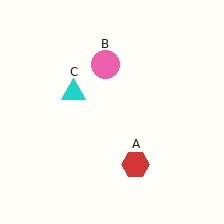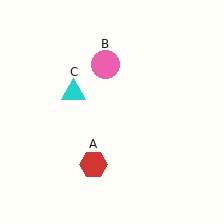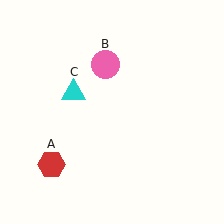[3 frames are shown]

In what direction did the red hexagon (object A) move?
The red hexagon (object A) moved left.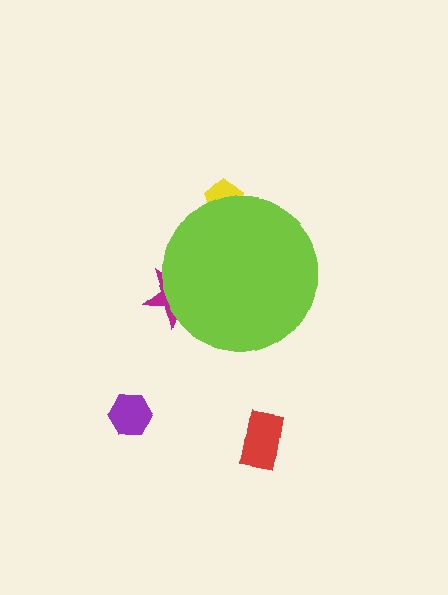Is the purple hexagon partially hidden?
No, the purple hexagon is fully visible.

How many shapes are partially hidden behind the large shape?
2 shapes are partially hidden.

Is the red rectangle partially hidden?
No, the red rectangle is fully visible.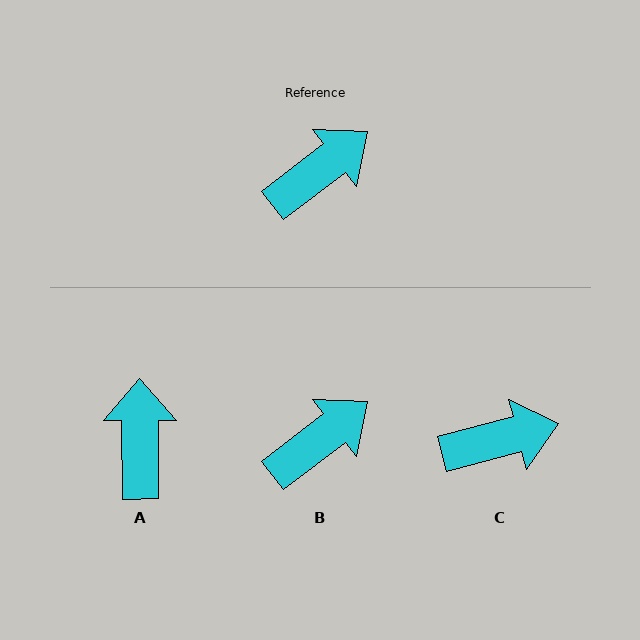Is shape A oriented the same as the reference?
No, it is off by about 52 degrees.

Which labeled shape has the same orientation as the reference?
B.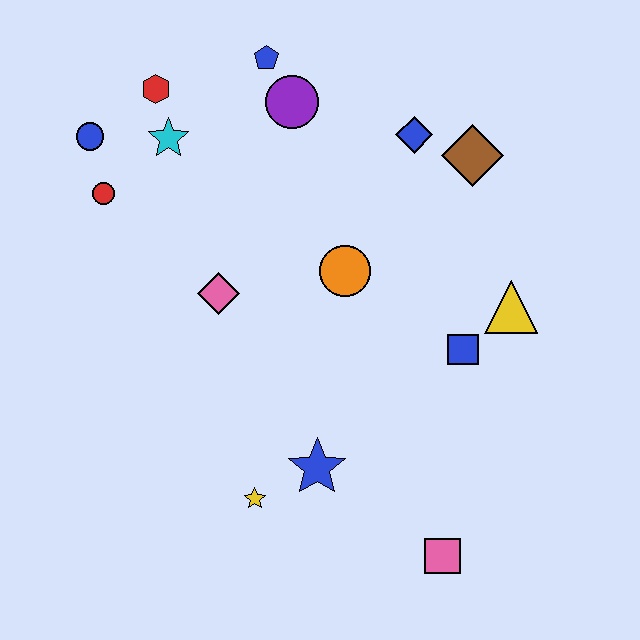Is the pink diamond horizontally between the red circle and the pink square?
Yes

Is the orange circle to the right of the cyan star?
Yes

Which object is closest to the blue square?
The yellow triangle is closest to the blue square.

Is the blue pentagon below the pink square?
No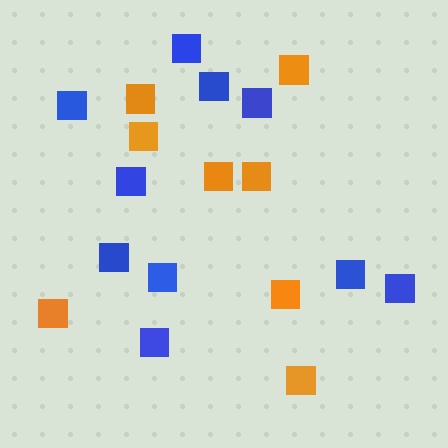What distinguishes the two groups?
There are 2 groups: one group of orange squares (8) and one group of blue squares (10).